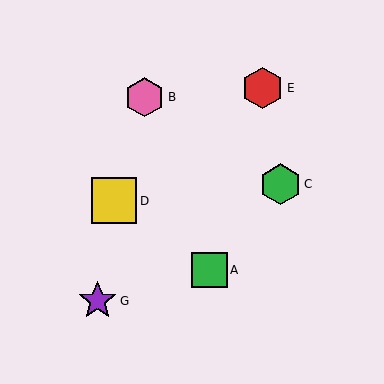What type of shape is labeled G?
Shape G is a purple star.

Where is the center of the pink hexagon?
The center of the pink hexagon is at (145, 97).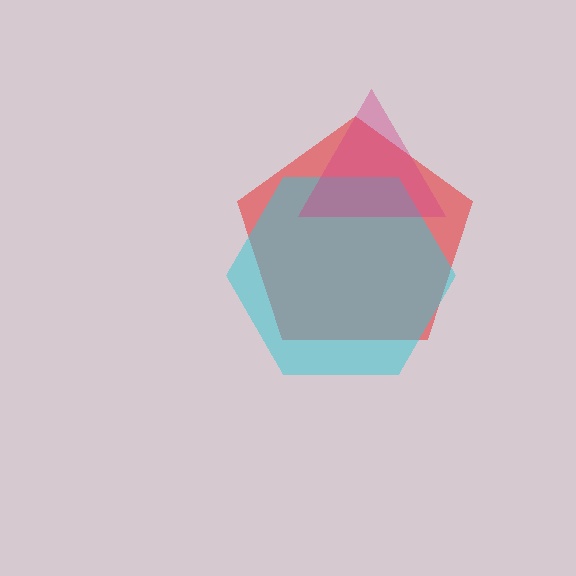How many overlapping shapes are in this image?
There are 3 overlapping shapes in the image.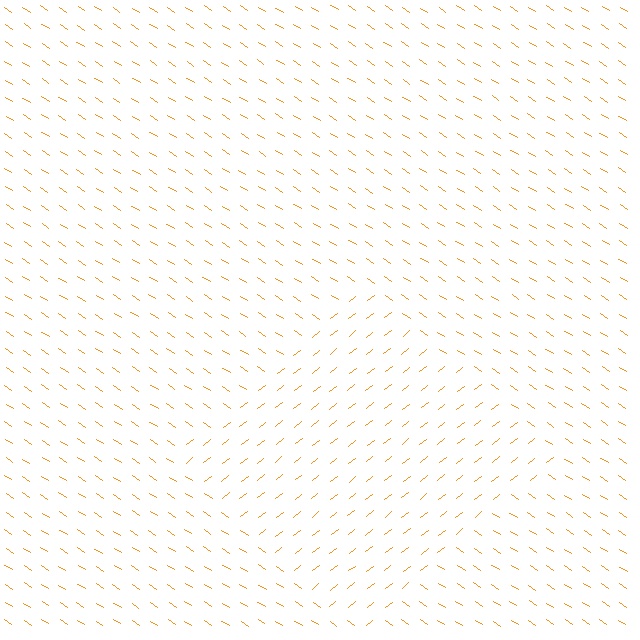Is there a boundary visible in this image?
Yes, there is a texture boundary formed by a change in line orientation.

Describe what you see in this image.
The image is filled with small orange line segments. A diamond region in the image has lines oriented differently from the surrounding lines, creating a visible texture boundary.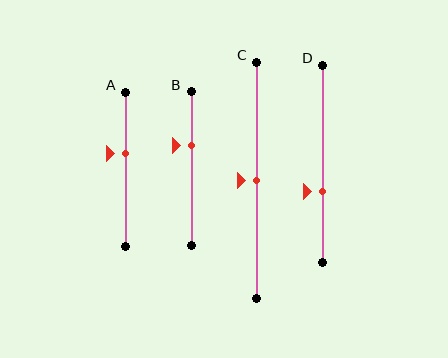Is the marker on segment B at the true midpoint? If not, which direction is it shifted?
No, the marker on segment B is shifted upward by about 15% of the segment length.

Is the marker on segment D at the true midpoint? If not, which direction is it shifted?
No, the marker on segment D is shifted downward by about 14% of the segment length.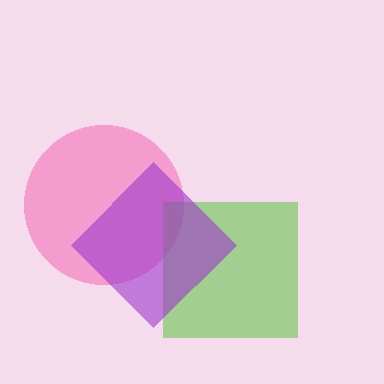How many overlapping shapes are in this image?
There are 3 overlapping shapes in the image.